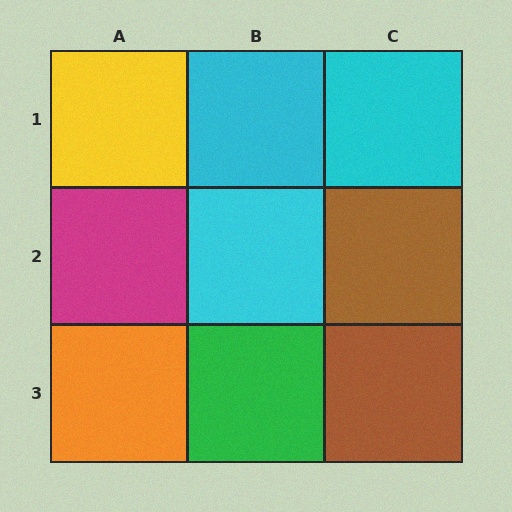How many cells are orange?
1 cell is orange.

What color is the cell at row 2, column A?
Magenta.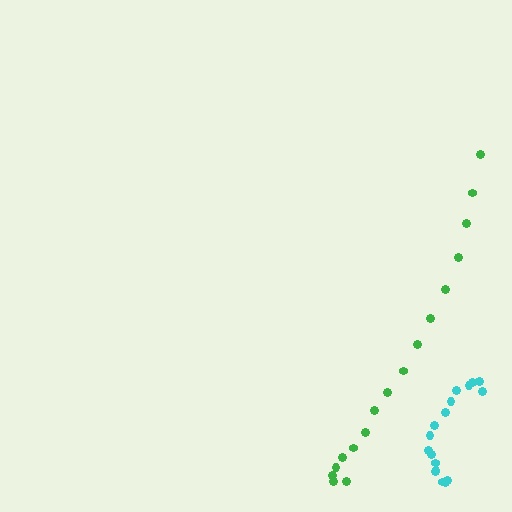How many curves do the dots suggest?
There are 2 distinct paths.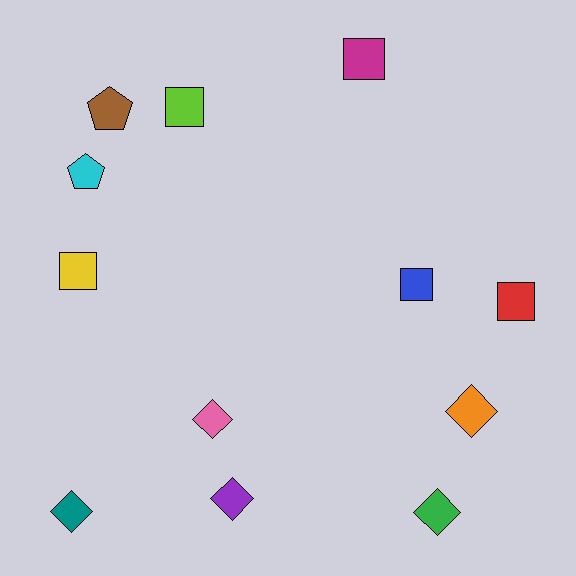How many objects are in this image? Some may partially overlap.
There are 12 objects.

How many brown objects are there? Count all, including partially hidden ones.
There is 1 brown object.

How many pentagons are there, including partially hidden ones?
There are 2 pentagons.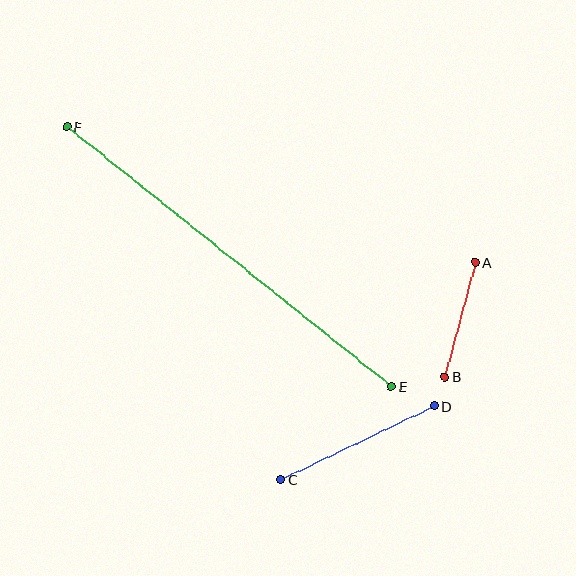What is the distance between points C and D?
The distance is approximately 170 pixels.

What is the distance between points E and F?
The distance is approximately 416 pixels.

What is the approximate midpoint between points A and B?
The midpoint is at approximately (460, 320) pixels.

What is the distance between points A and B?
The distance is approximately 118 pixels.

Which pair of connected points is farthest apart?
Points E and F are farthest apart.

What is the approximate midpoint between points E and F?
The midpoint is at approximately (229, 257) pixels.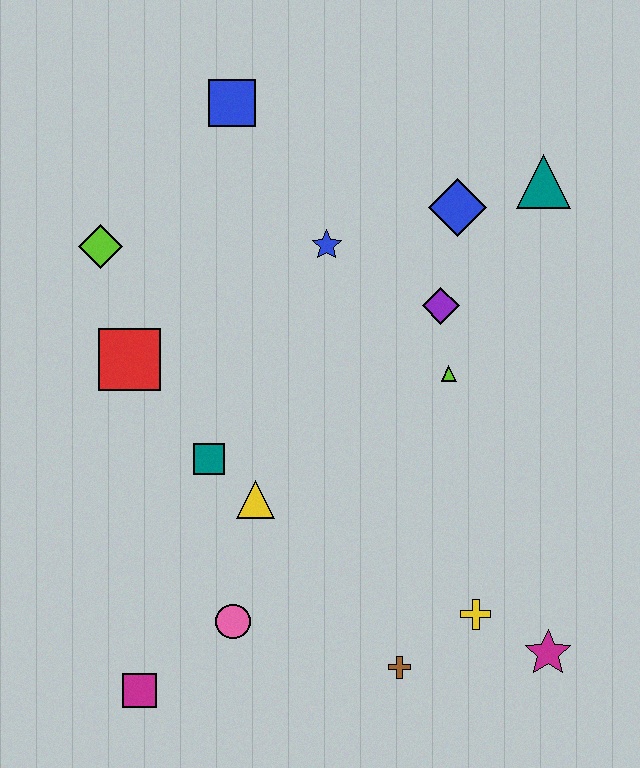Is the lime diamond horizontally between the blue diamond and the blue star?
No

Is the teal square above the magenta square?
Yes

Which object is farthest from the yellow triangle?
The teal triangle is farthest from the yellow triangle.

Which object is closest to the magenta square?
The pink circle is closest to the magenta square.